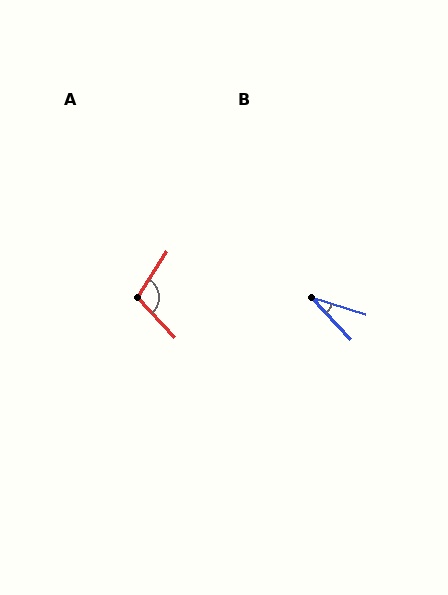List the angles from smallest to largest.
B (29°), A (104°).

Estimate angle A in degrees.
Approximately 104 degrees.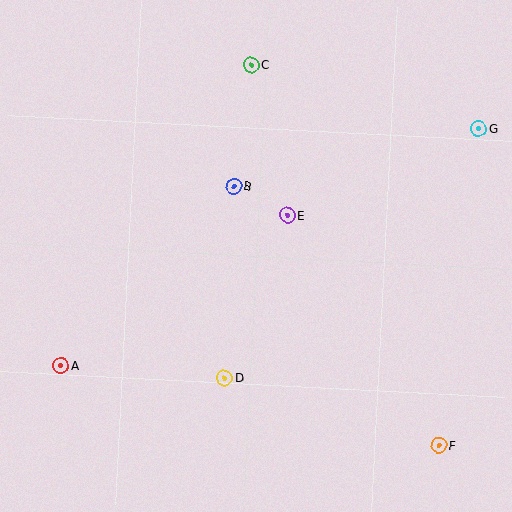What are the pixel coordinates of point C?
Point C is at (251, 65).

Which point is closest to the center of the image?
Point E at (287, 215) is closest to the center.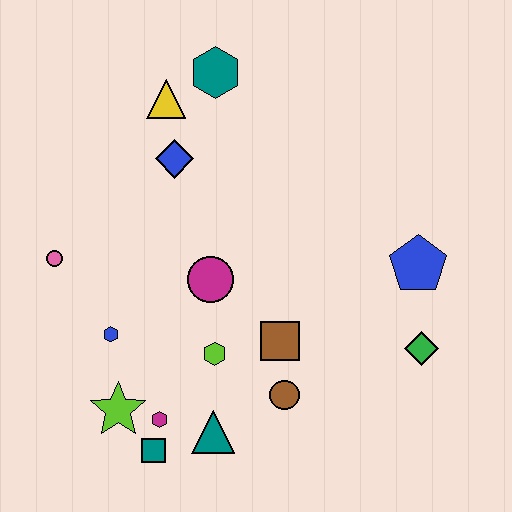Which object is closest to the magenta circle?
The lime hexagon is closest to the magenta circle.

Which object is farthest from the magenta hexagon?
The teal hexagon is farthest from the magenta hexagon.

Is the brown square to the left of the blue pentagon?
Yes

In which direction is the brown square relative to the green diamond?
The brown square is to the left of the green diamond.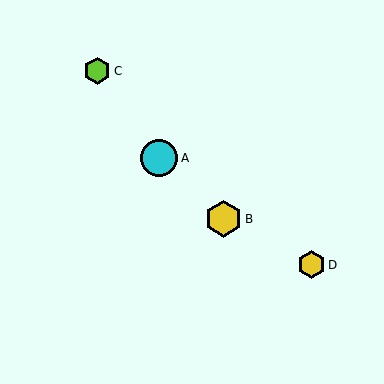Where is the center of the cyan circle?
The center of the cyan circle is at (159, 158).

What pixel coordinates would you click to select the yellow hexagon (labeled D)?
Click at (311, 265) to select the yellow hexagon D.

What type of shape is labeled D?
Shape D is a yellow hexagon.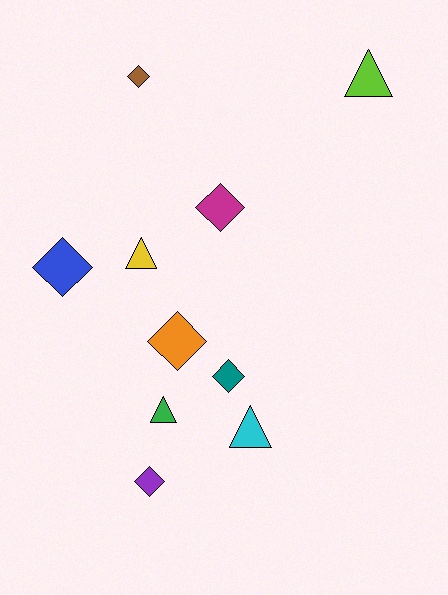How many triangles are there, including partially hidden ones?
There are 4 triangles.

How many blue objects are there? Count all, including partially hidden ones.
There is 1 blue object.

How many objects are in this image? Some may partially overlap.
There are 10 objects.